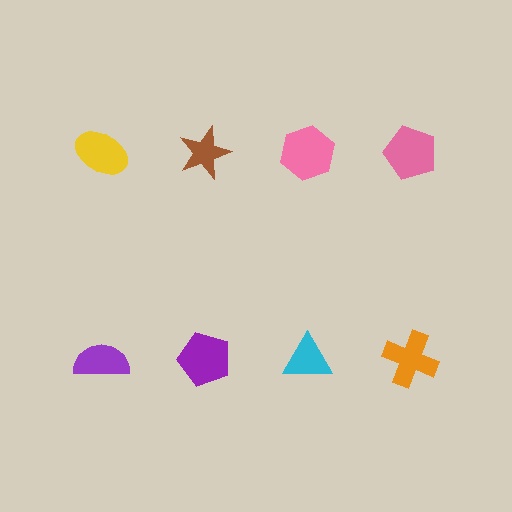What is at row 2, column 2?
A purple pentagon.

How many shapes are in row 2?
4 shapes.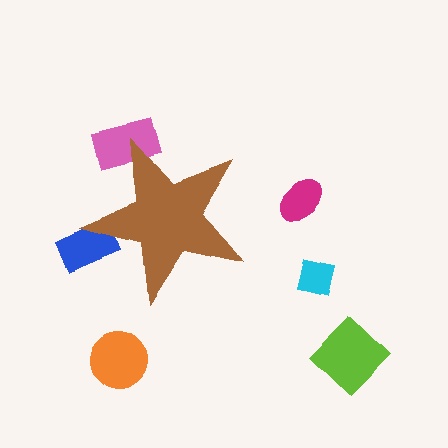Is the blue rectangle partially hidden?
Yes, the blue rectangle is partially hidden behind the brown star.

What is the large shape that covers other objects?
A brown star.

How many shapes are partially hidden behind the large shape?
2 shapes are partially hidden.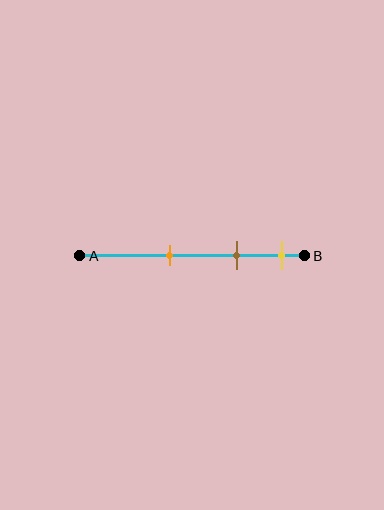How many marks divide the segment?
There are 3 marks dividing the segment.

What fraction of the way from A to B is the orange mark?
The orange mark is approximately 40% (0.4) of the way from A to B.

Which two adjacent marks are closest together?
The brown and yellow marks are the closest adjacent pair.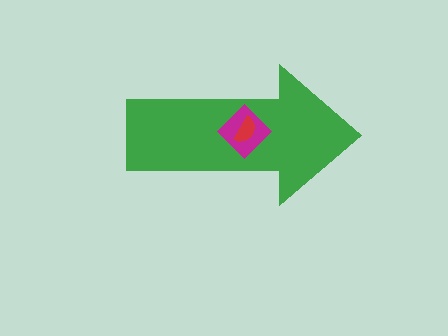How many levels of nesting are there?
3.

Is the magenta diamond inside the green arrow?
Yes.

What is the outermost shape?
The green arrow.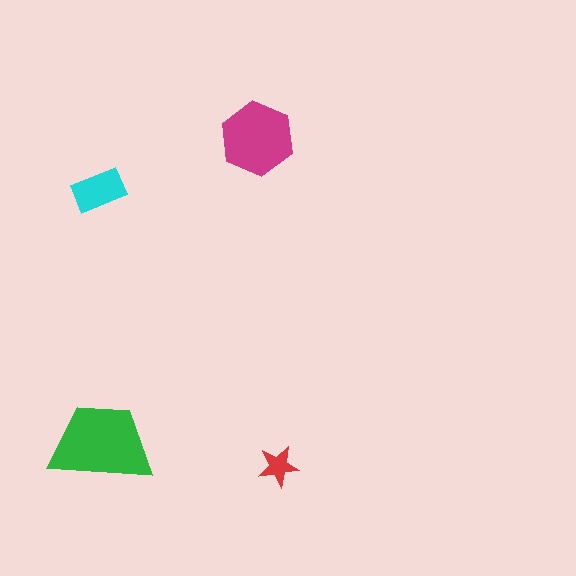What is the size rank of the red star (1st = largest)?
4th.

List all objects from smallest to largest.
The red star, the cyan rectangle, the magenta hexagon, the green trapezoid.